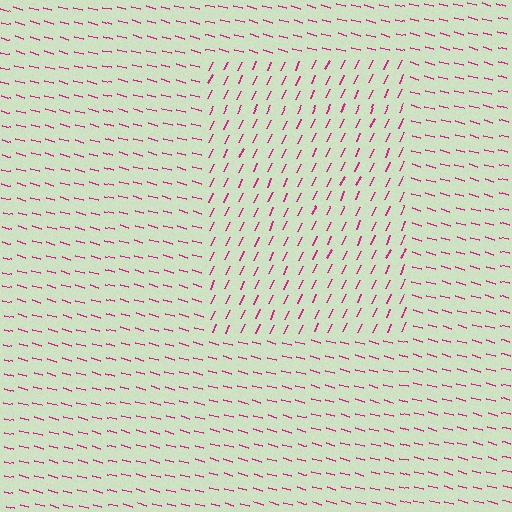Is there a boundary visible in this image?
Yes, there is a texture boundary formed by a change in line orientation.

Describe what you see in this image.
The image is filled with small magenta line segments. A rectangle region in the image has lines oriented differently from the surrounding lines, creating a visible texture boundary.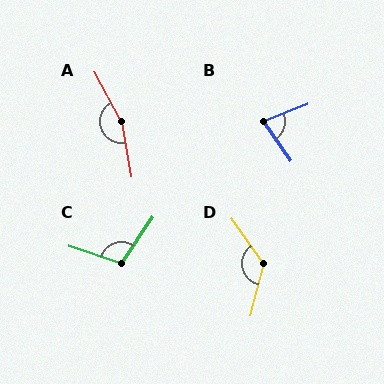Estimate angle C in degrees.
Approximately 105 degrees.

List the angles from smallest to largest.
B (77°), C (105°), D (130°), A (162°).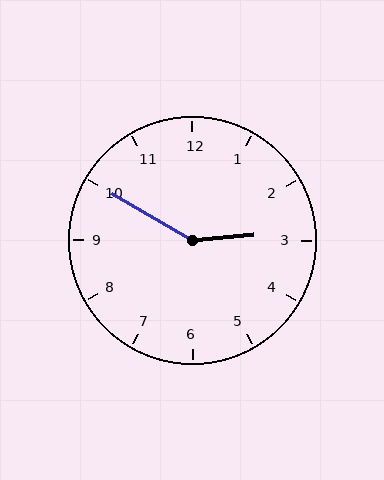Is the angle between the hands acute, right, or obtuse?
It is obtuse.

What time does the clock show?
2:50.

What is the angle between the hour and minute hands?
Approximately 145 degrees.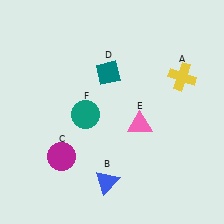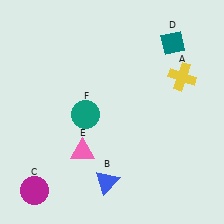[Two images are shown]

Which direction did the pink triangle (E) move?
The pink triangle (E) moved left.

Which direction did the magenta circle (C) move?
The magenta circle (C) moved down.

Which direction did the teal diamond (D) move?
The teal diamond (D) moved right.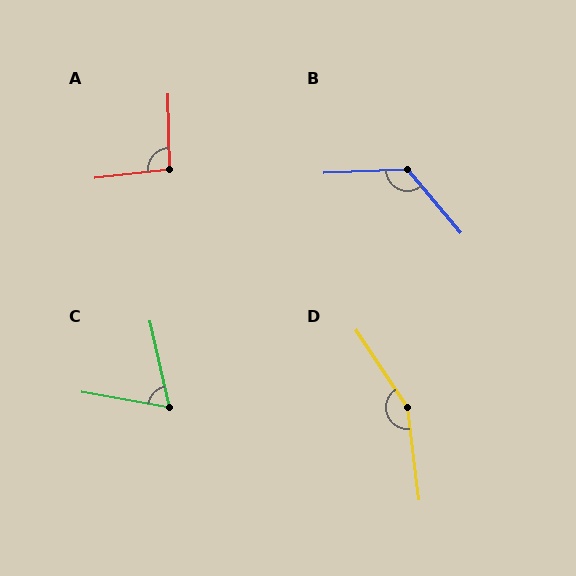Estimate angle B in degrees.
Approximately 128 degrees.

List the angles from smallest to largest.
C (67°), A (95°), B (128°), D (154°).